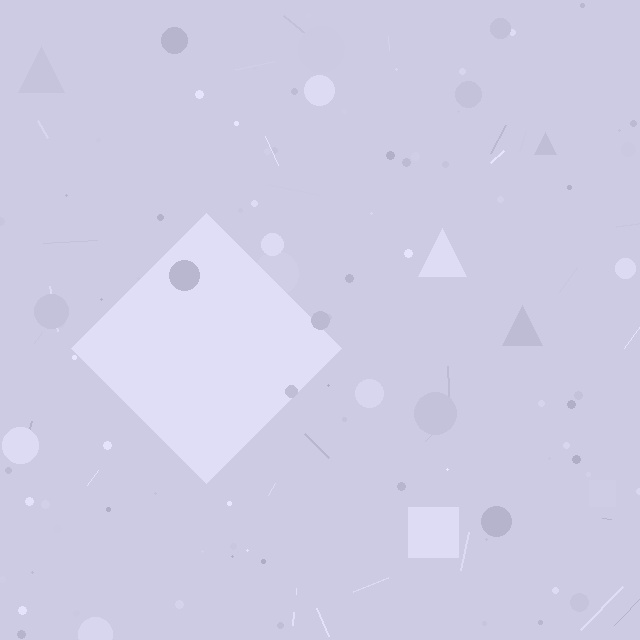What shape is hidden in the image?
A diamond is hidden in the image.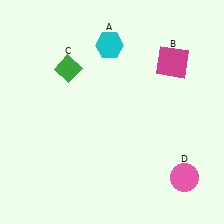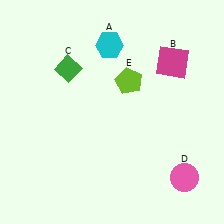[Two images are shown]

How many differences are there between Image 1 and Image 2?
There is 1 difference between the two images.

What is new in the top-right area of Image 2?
A lime pentagon (E) was added in the top-right area of Image 2.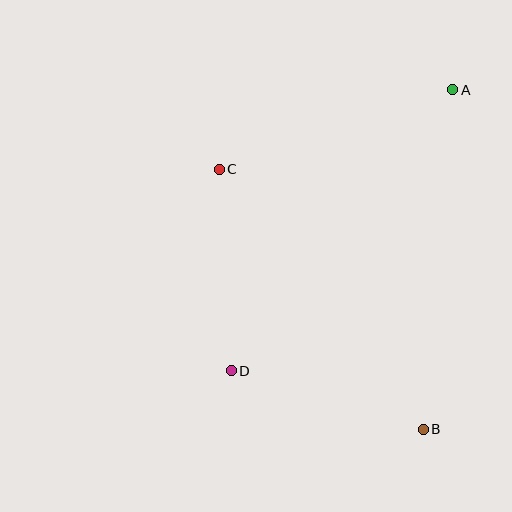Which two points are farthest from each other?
Points A and D are farthest from each other.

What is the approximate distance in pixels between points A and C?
The distance between A and C is approximately 247 pixels.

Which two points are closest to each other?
Points B and D are closest to each other.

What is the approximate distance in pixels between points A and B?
The distance between A and B is approximately 340 pixels.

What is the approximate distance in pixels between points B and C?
The distance between B and C is approximately 331 pixels.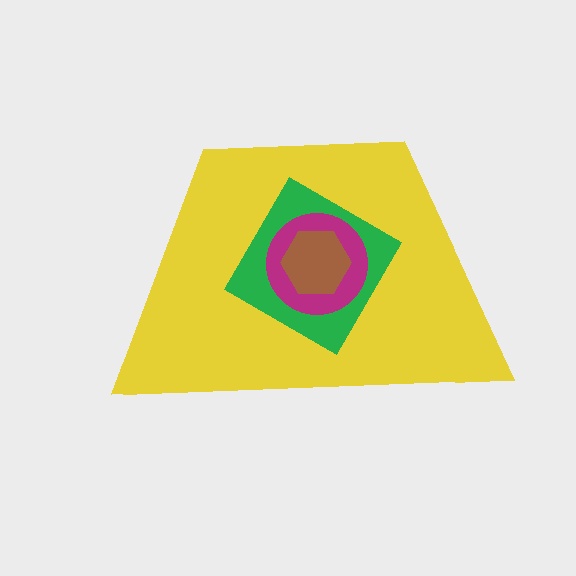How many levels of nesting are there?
4.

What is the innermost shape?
The brown hexagon.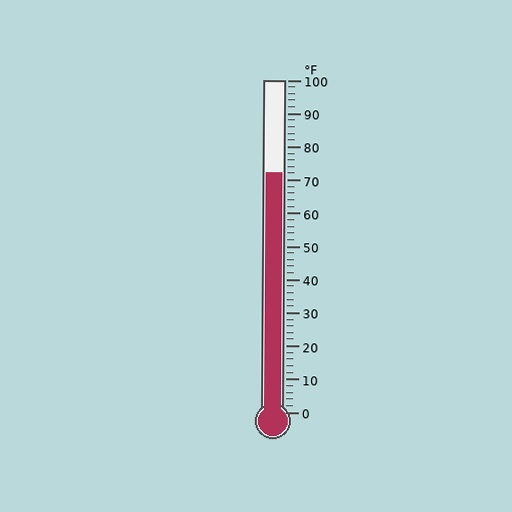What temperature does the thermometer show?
The thermometer shows approximately 72°F.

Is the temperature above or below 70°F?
The temperature is above 70°F.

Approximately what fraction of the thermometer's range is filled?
The thermometer is filled to approximately 70% of its range.